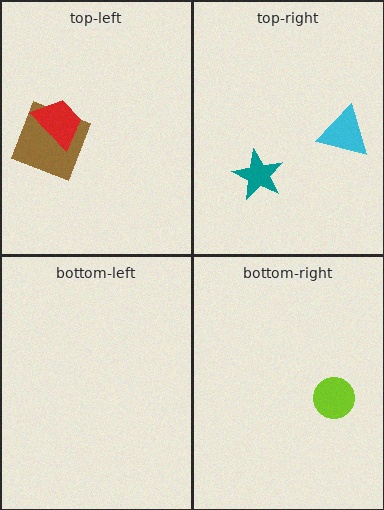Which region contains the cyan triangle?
The top-right region.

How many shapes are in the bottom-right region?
1.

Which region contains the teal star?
The top-right region.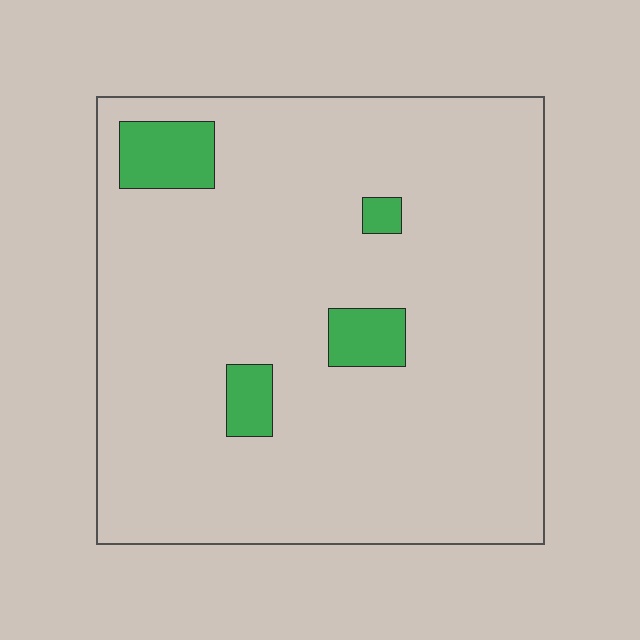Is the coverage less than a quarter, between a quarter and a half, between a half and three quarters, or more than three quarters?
Less than a quarter.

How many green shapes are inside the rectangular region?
4.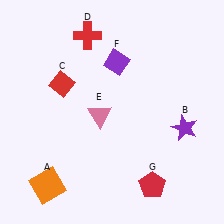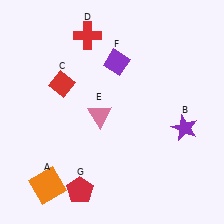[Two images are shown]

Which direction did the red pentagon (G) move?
The red pentagon (G) moved left.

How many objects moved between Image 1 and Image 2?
1 object moved between the two images.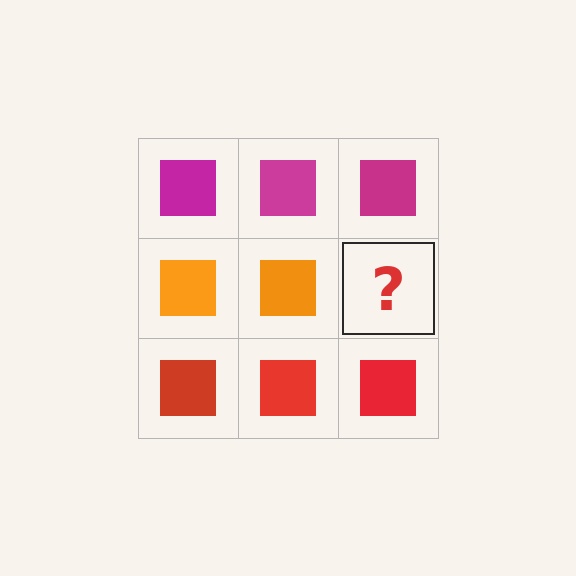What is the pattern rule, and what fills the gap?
The rule is that each row has a consistent color. The gap should be filled with an orange square.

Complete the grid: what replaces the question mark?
The question mark should be replaced with an orange square.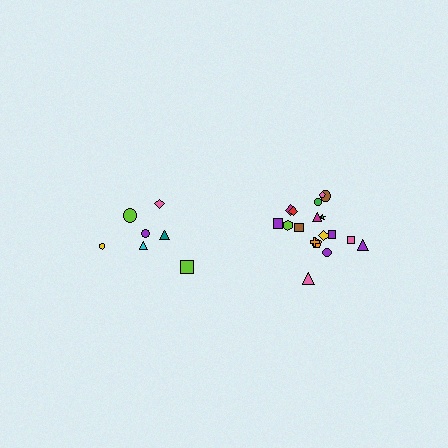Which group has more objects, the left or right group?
The right group.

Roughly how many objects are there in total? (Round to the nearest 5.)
Roughly 25 objects in total.